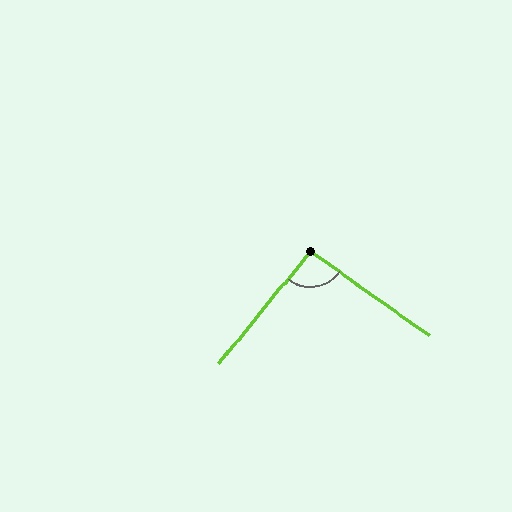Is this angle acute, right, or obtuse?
It is approximately a right angle.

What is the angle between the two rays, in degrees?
Approximately 94 degrees.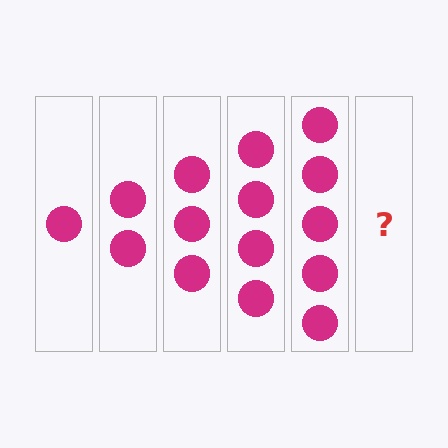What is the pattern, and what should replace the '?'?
The pattern is that each step adds one more circle. The '?' should be 6 circles.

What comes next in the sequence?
The next element should be 6 circles.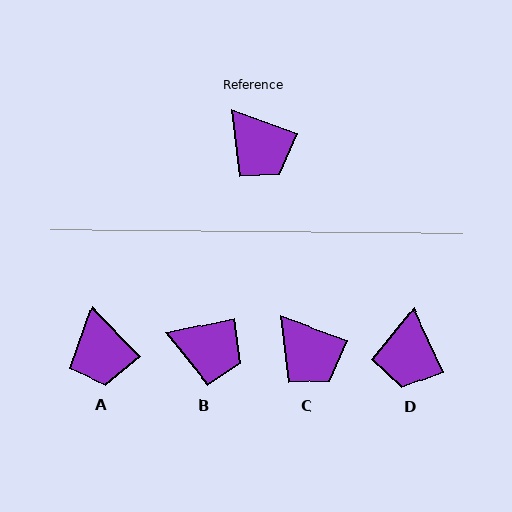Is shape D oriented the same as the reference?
No, it is off by about 46 degrees.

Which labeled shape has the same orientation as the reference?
C.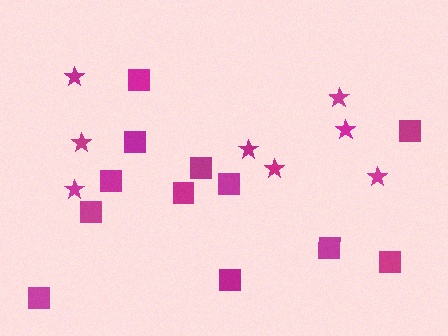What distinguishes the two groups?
There are 2 groups: one group of squares (12) and one group of stars (8).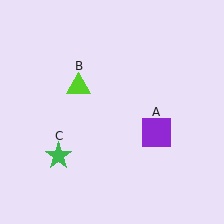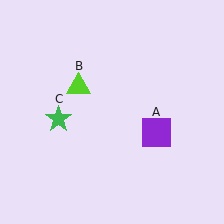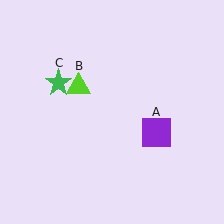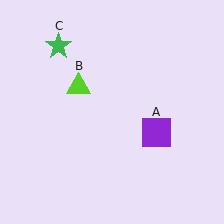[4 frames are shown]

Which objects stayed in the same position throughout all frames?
Purple square (object A) and lime triangle (object B) remained stationary.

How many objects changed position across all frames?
1 object changed position: green star (object C).